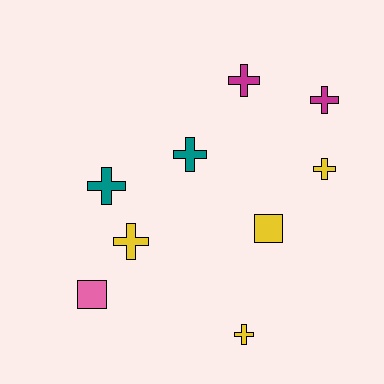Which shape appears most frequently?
Cross, with 7 objects.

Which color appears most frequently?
Yellow, with 4 objects.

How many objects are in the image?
There are 9 objects.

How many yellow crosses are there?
There are 3 yellow crosses.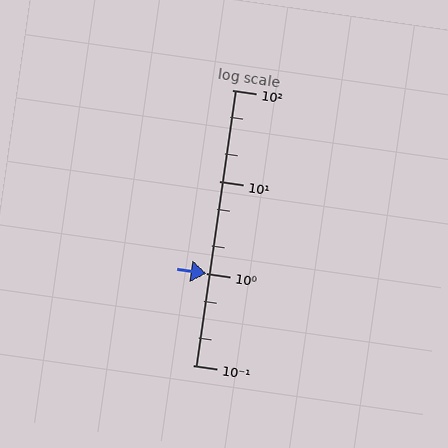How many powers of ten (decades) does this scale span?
The scale spans 3 decades, from 0.1 to 100.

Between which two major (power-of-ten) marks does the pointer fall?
The pointer is between 1 and 10.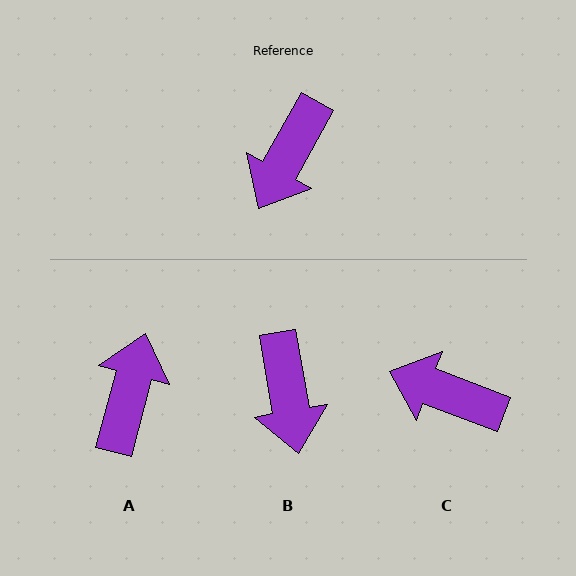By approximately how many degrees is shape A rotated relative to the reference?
Approximately 166 degrees clockwise.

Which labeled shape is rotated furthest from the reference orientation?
A, about 166 degrees away.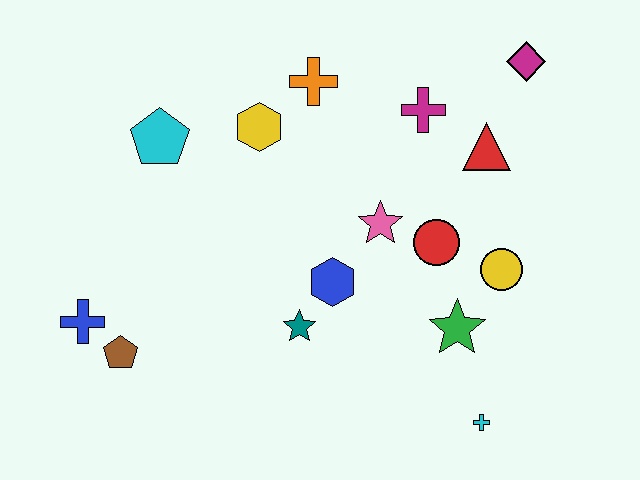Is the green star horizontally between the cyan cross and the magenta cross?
Yes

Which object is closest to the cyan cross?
The green star is closest to the cyan cross.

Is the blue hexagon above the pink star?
No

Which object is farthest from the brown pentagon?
The magenta diamond is farthest from the brown pentagon.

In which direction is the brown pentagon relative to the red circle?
The brown pentagon is to the left of the red circle.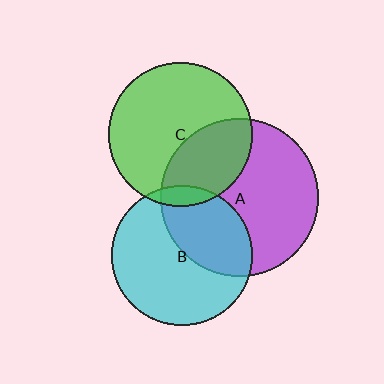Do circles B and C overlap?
Yes.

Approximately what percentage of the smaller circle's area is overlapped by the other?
Approximately 5%.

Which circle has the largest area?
Circle A (purple).